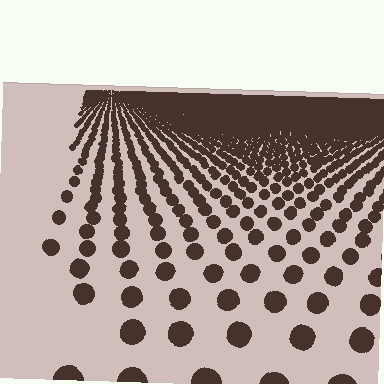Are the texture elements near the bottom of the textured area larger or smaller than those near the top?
Larger. Near the bottom, elements are closer to the viewer and appear at a bigger on-screen size.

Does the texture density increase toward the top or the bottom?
Density increases toward the top.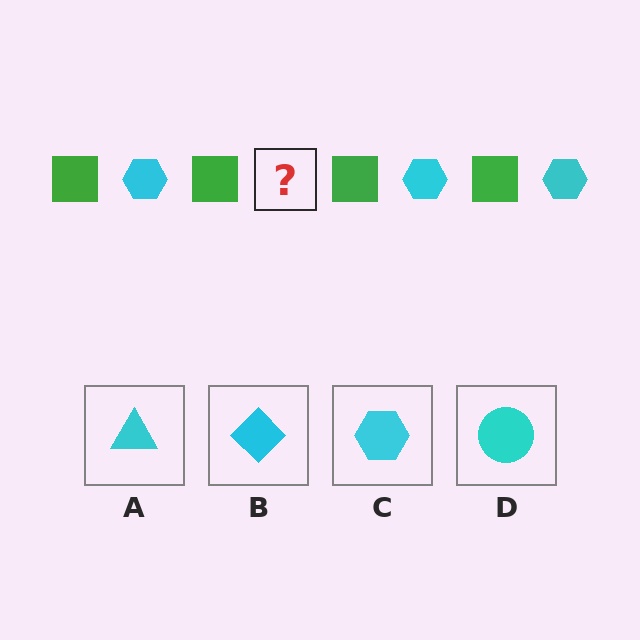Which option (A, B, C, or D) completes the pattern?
C.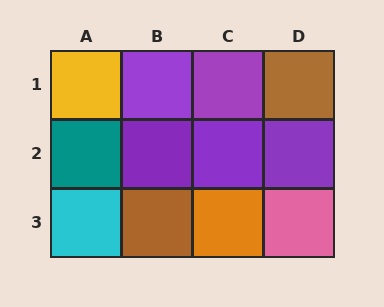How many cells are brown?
2 cells are brown.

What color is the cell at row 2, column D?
Purple.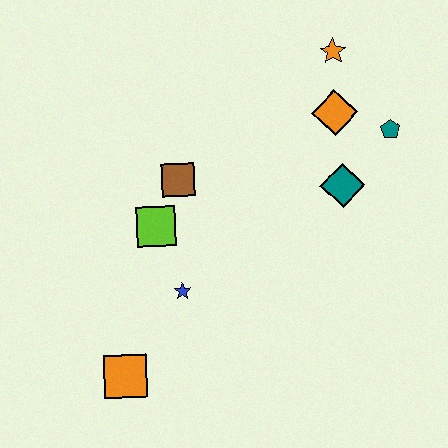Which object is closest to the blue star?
The lime square is closest to the blue star.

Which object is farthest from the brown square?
The teal pentagon is farthest from the brown square.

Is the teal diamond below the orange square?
No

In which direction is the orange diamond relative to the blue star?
The orange diamond is above the blue star.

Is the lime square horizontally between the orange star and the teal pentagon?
No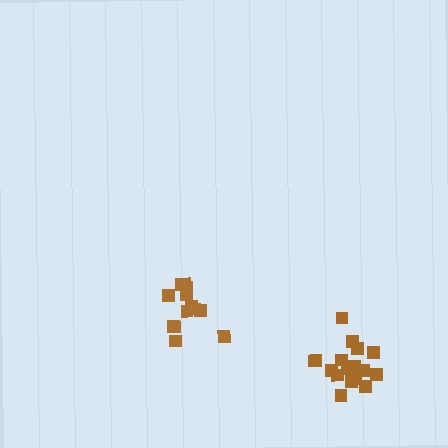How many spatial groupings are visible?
There are 2 spatial groupings.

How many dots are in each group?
Group 1: 14 dots, Group 2: 18 dots (32 total).